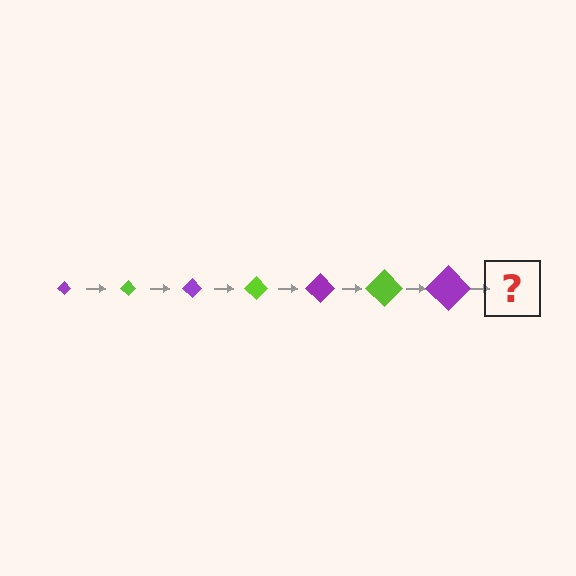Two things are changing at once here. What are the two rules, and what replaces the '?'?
The two rules are that the diamond grows larger each step and the color cycles through purple and lime. The '?' should be a lime diamond, larger than the previous one.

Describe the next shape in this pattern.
It should be a lime diamond, larger than the previous one.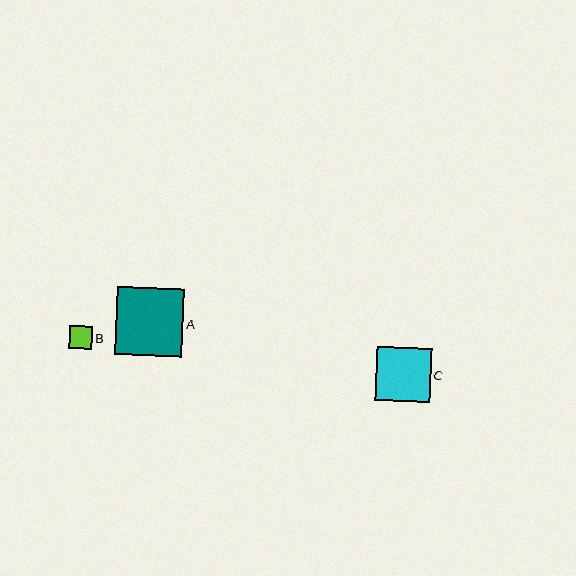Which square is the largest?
Square A is the largest with a size of approximately 67 pixels.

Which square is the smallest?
Square B is the smallest with a size of approximately 23 pixels.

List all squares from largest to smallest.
From largest to smallest: A, C, B.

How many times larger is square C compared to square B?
Square C is approximately 2.4 times the size of square B.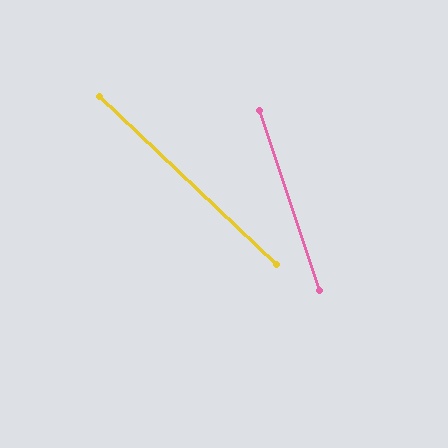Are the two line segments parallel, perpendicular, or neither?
Neither parallel nor perpendicular — they differ by about 28°.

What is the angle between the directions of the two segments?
Approximately 28 degrees.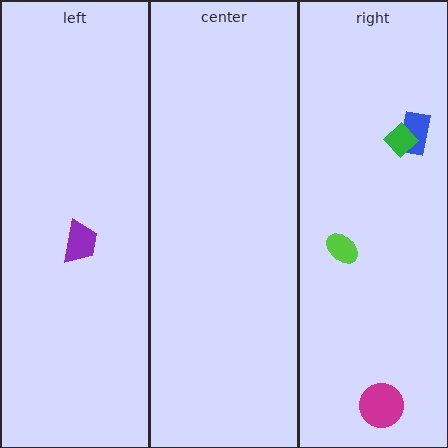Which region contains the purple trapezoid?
The left region.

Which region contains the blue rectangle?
The right region.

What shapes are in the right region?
The lime ellipse, the blue rectangle, the magenta circle, the green diamond.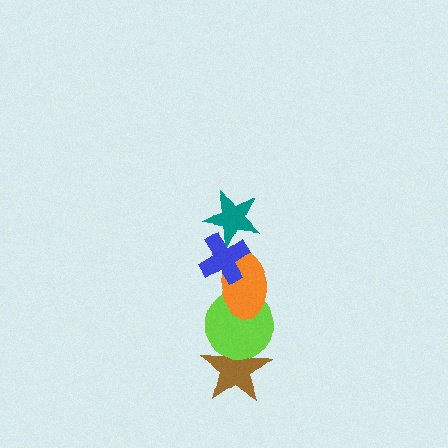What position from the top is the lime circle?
The lime circle is 4th from the top.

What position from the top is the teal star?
The teal star is 1st from the top.